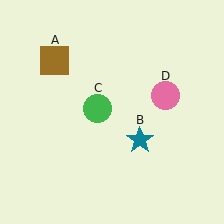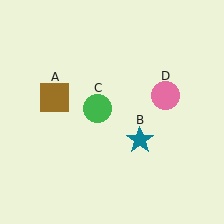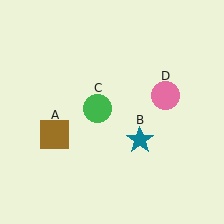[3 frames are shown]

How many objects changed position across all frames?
1 object changed position: brown square (object A).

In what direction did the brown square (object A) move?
The brown square (object A) moved down.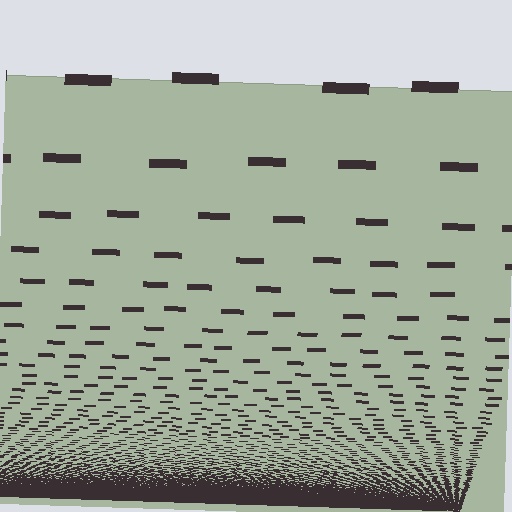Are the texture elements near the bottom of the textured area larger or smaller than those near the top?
Smaller. The gradient is inverted — elements near the bottom are smaller and denser.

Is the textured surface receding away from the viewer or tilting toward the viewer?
The surface appears to tilt toward the viewer. Texture elements get larger and sparser toward the top.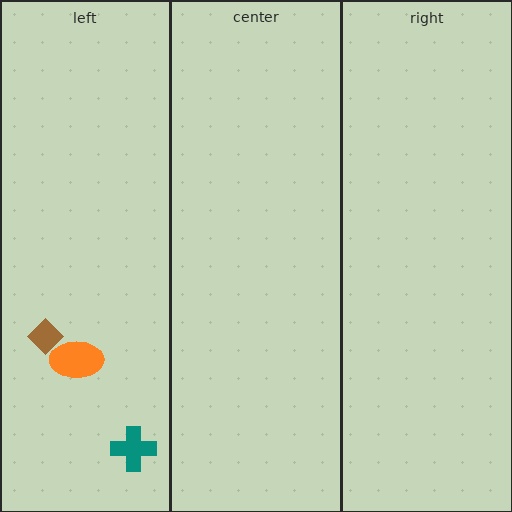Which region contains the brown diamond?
The left region.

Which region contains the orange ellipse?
The left region.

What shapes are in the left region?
The orange ellipse, the brown diamond, the teal cross.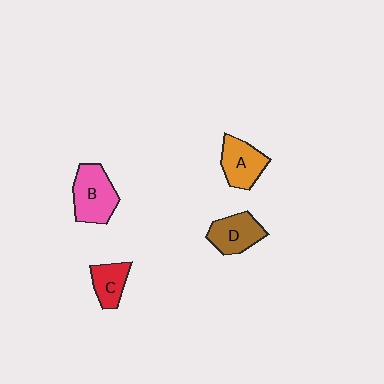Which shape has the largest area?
Shape B (pink).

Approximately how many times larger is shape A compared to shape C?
Approximately 1.4 times.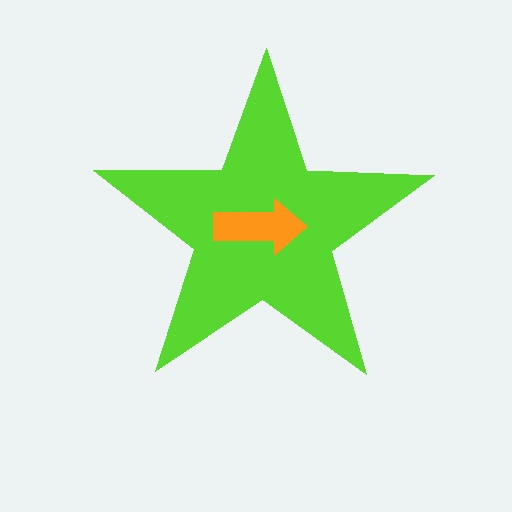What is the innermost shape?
The orange arrow.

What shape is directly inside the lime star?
The orange arrow.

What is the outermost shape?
The lime star.